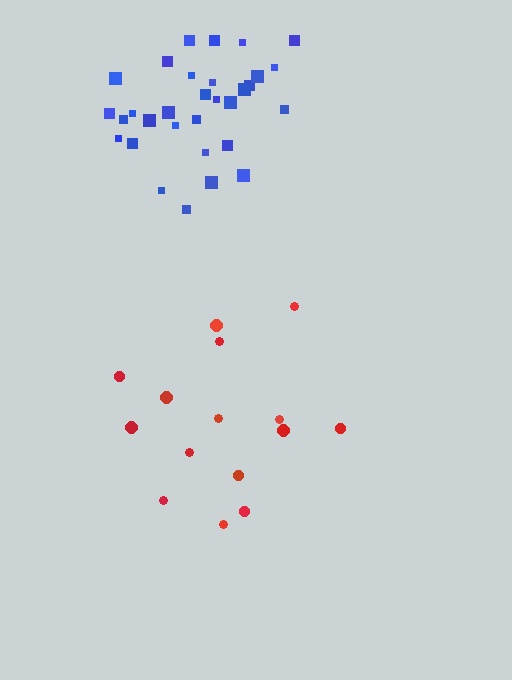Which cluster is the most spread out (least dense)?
Red.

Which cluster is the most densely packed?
Blue.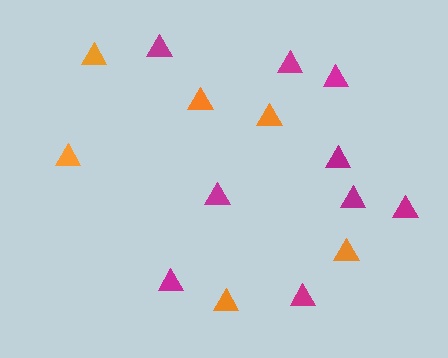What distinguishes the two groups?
There are 2 groups: one group of orange triangles (6) and one group of magenta triangles (9).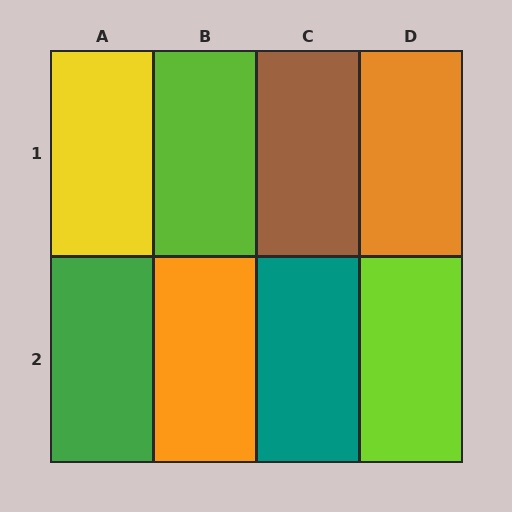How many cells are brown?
1 cell is brown.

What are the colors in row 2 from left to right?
Green, orange, teal, lime.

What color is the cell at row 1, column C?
Brown.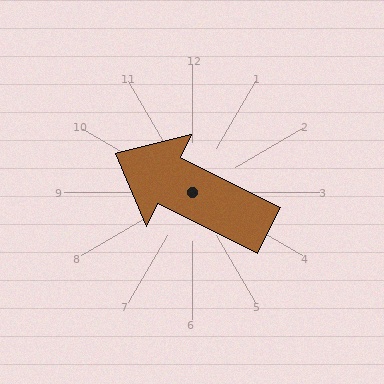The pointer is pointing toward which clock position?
Roughly 10 o'clock.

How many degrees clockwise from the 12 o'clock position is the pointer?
Approximately 296 degrees.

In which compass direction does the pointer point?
Northwest.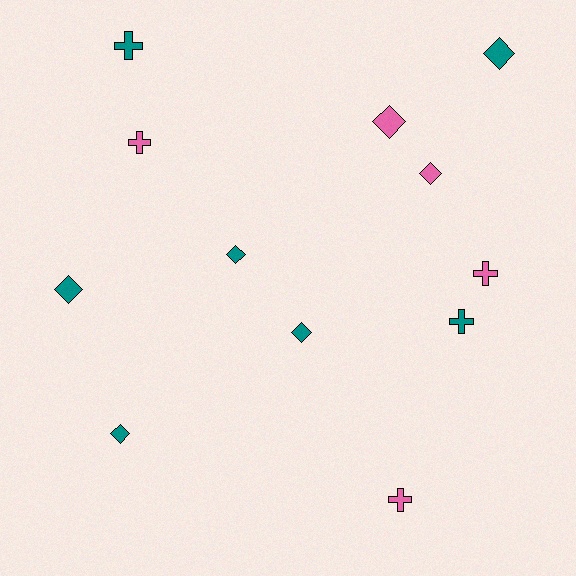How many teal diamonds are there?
There are 5 teal diamonds.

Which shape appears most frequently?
Diamond, with 7 objects.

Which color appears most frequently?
Teal, with 7 objects.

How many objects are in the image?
There are 12 objects.